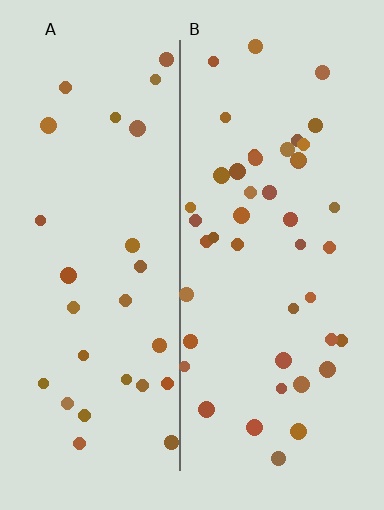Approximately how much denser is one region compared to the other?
Approximately 1.6× — region B over region A.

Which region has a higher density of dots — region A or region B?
B (the right).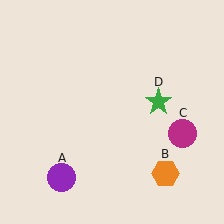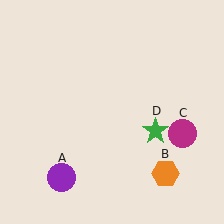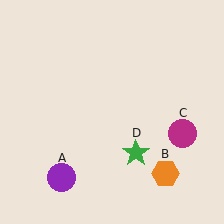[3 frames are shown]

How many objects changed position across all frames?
1 object changed position: green star (object D).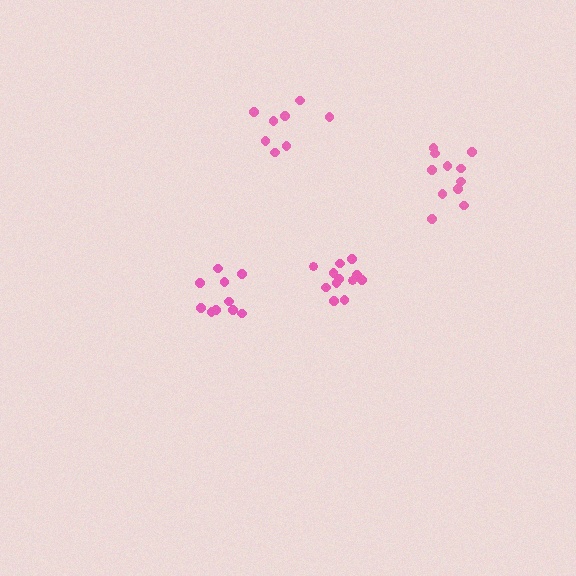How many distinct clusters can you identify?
There are 4 distinct clusters.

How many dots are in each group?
Group 1: 8 dots, Group 2: 10 dots, Group 3: 11 dots, Group 4: 12 dots (41 total).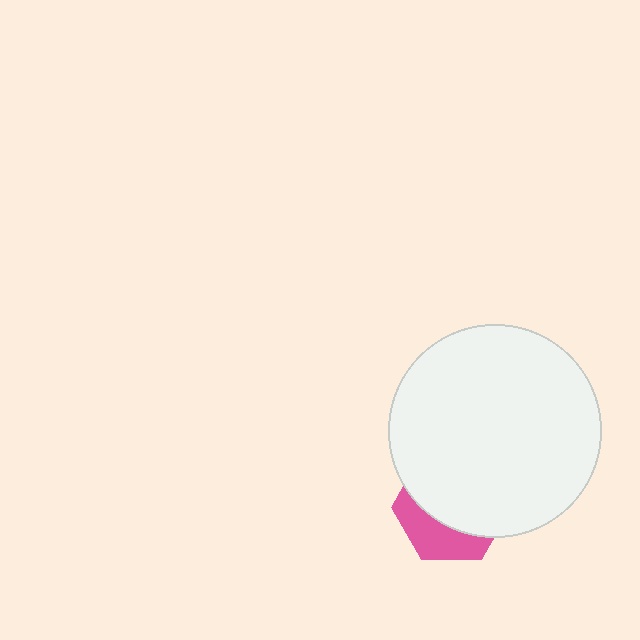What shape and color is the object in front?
The object in front is a white circle.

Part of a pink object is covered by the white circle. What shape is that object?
It is a hexagon.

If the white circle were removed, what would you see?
You would see the complete pink hexagon.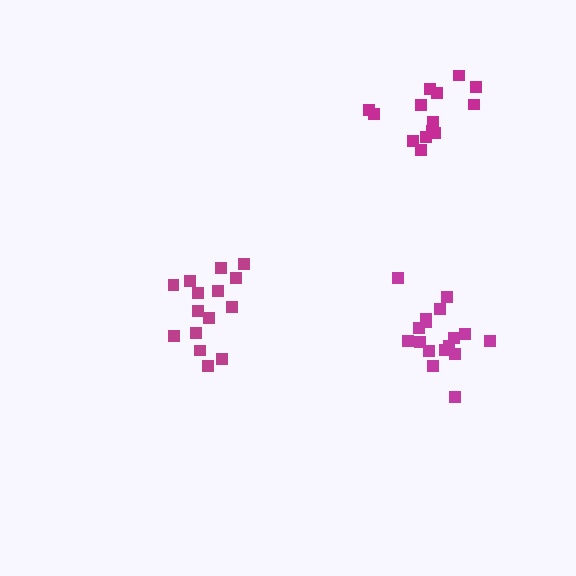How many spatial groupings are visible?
There are 3 spatial groupings.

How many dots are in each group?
Group 1: 14 dots, Group 2: 15 dots, Group 3: 17 dots (46 total).